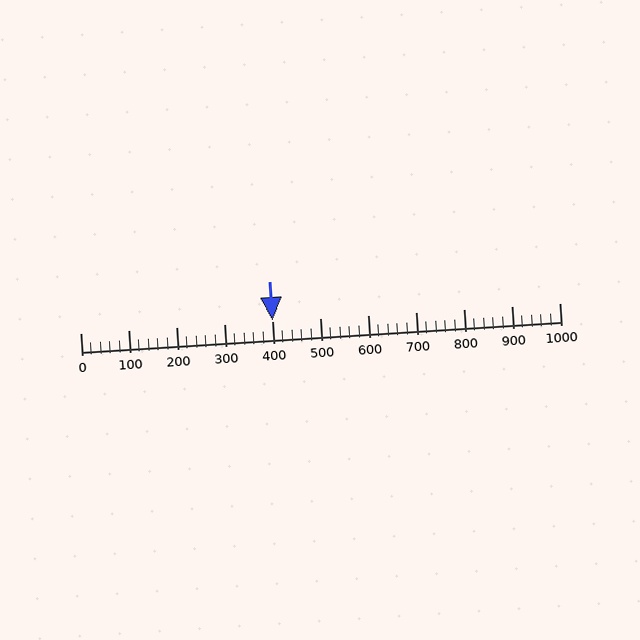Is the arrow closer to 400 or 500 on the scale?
The arrow is closer to 400.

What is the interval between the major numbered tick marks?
The major tick marks are spaced 100 units apart.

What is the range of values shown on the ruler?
The ruler shows values from 0 to 1000.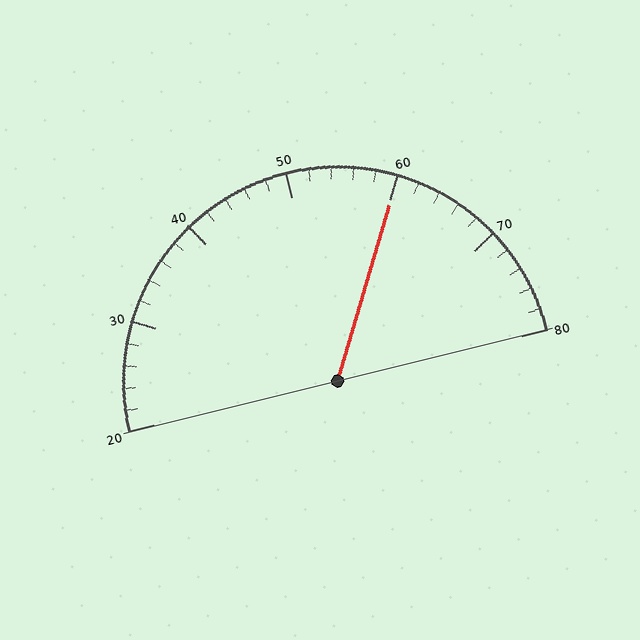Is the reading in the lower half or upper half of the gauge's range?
The reading is in the upper half of the range (20 to 80).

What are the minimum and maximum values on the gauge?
The gauge ranges from 20 to 80.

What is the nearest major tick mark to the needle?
The nearest major tick mark is 60.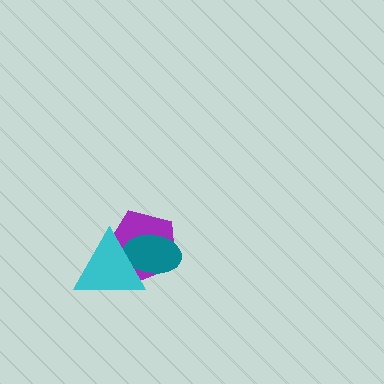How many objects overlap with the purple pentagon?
2 objects overlap with the purple pentagon.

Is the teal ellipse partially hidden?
Yes, it is partially covered by another shape.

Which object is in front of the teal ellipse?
The cyan triangle is in front of the teal ellipse.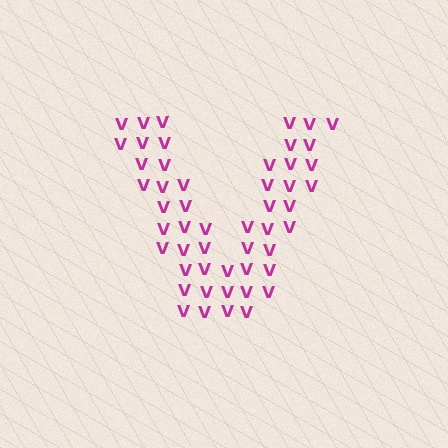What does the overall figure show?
The overall figure shows the letter V.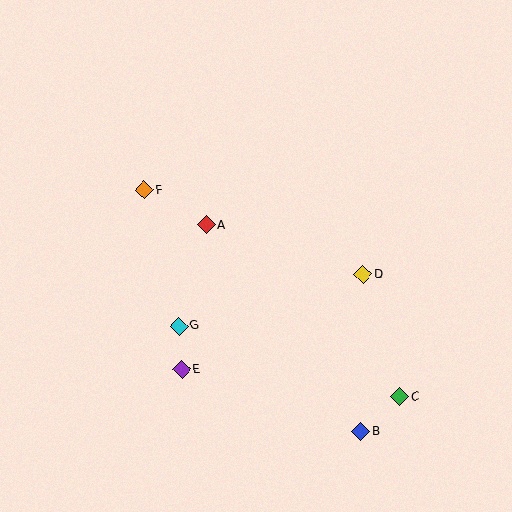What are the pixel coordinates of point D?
Point D is at (363, 275).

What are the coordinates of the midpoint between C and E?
The midpoint between C and E is at (291, 383).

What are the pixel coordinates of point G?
Point G is at (179, 326).